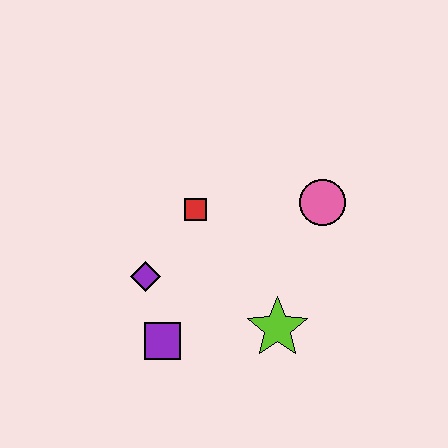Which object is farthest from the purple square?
The pink circle is farthest from the purple square.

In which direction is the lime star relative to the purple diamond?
The lime star is to the right of the purple diamond.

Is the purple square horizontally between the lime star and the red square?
No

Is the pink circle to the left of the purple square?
No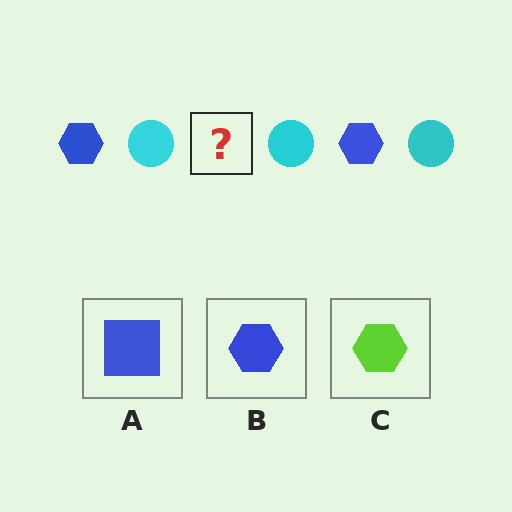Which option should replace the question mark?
Option B.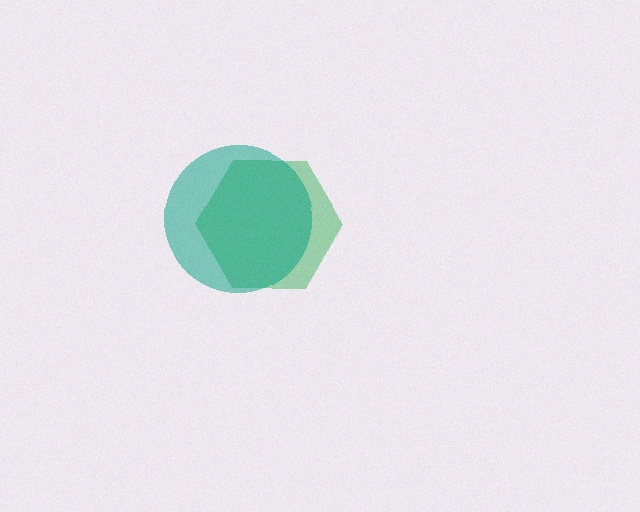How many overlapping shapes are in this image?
There are 2 overlapping shapes in the image.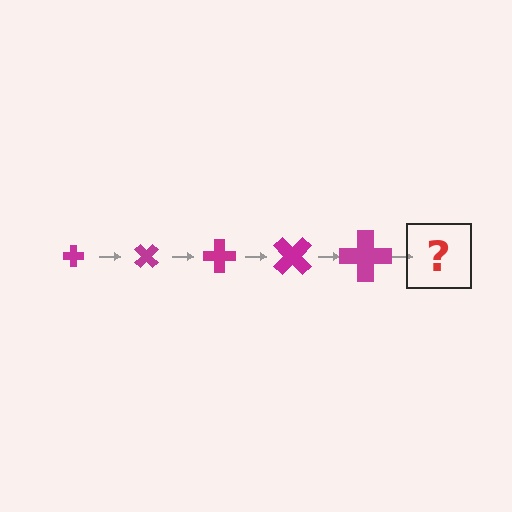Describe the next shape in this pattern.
It should be a cross, larger than the previous one and rotated 225 degrees from the start.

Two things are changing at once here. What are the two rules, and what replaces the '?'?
The two rules are that the cross grows larger each step and it rotates 45 degrees each step. The '?' should be a cross, larger than the previous one and rotated 225 degrees from the start.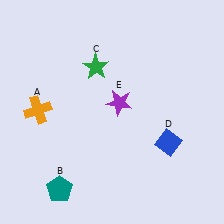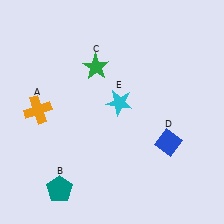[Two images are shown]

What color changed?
The star (E) changed from purple in Image 1 to cyan in Image 2.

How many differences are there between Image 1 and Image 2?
There is 1 difference between the two images.